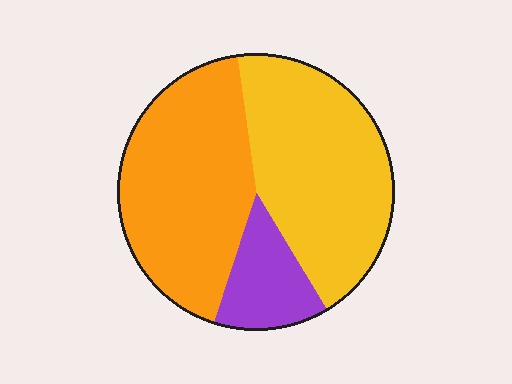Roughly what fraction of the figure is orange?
Orange takes up about two fifths (2/5) of the figure.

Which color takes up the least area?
Purple, at roughly 15%.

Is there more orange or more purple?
Orange.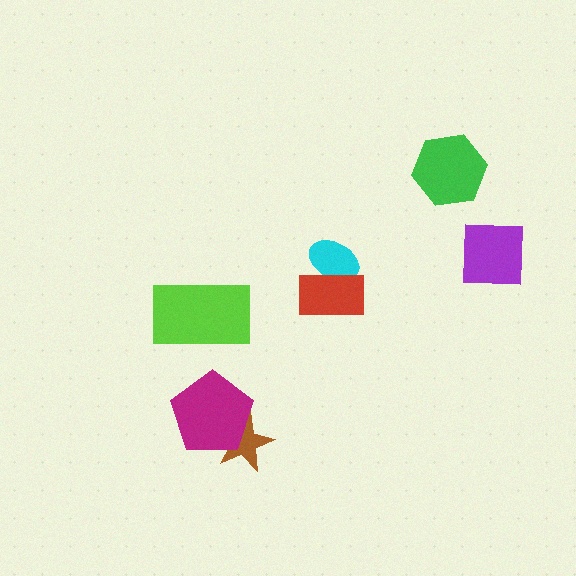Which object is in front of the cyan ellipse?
The red rectangle is in front of the cyan ellipse.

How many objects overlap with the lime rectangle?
0 objects overlap with the lime rectangle.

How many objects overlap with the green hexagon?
0 objects overlap with the green hexagon.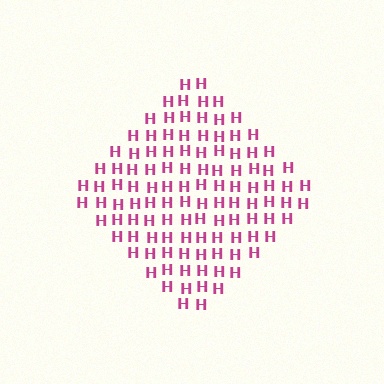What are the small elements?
The small elements are letter H's.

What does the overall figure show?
The overall figure shows a diamond.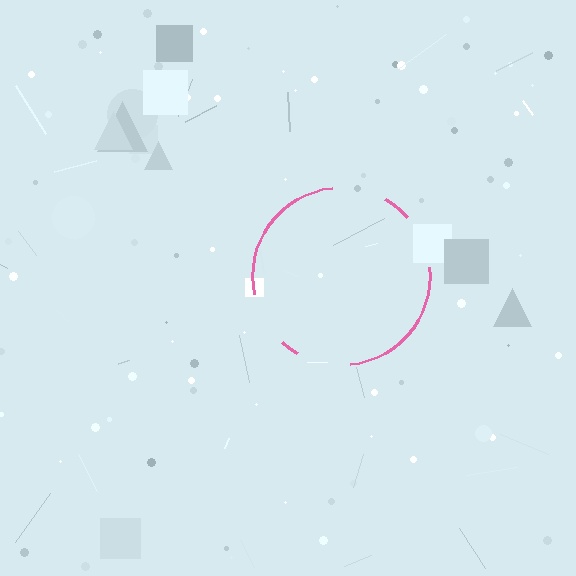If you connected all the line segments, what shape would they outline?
They would outline a circle.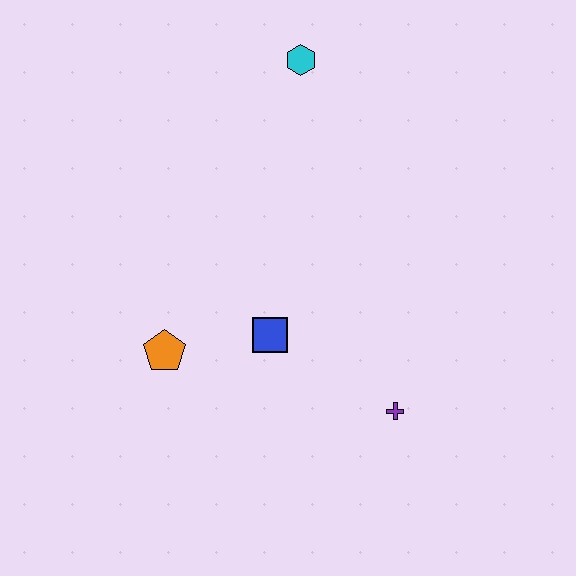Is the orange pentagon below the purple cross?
No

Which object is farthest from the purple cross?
The cyan hexagon is farthest from the purple cross.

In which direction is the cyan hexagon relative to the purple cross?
The cyan hexagon is above the purple cross.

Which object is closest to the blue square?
The orange pentagon is closest to the blue square.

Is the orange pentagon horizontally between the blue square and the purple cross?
No